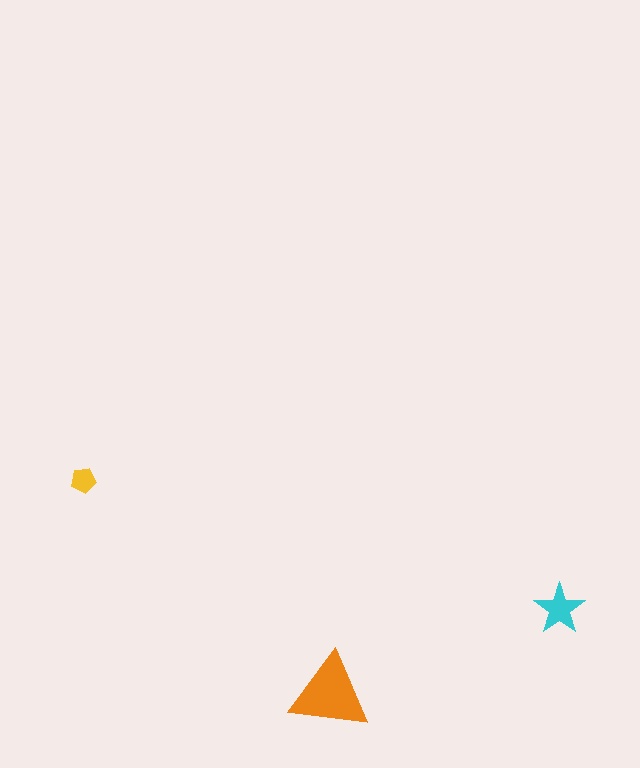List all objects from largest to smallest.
The orange triangle, the cyan star, the yellow pentagon.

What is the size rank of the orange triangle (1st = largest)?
1st.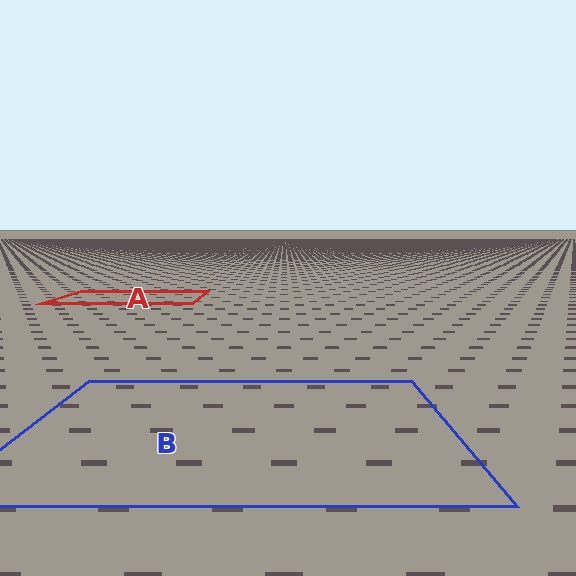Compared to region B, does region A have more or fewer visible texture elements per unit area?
Region A has more texture elements per unit area — they are packed more densely because it is farther away.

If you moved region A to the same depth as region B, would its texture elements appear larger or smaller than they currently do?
They would appear larger. At a closer depth, the same texture elements are projected at a bigger on-screen size.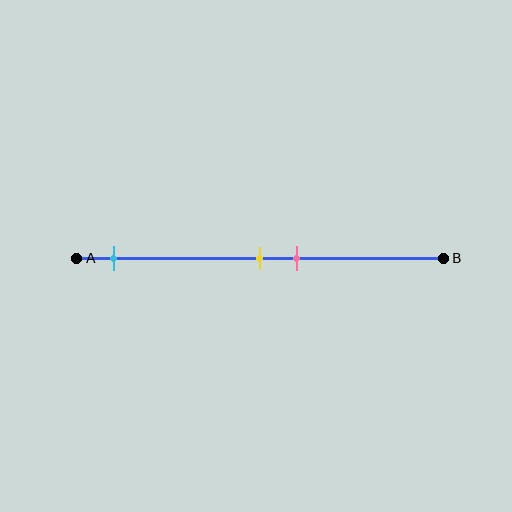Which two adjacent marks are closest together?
The yellow and pink marks are the closest adjacent pair.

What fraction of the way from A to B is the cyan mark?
The cyan mark is approximately 10% (0.1) of the way from A to B.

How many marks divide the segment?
There are 3 marks dividing the segment.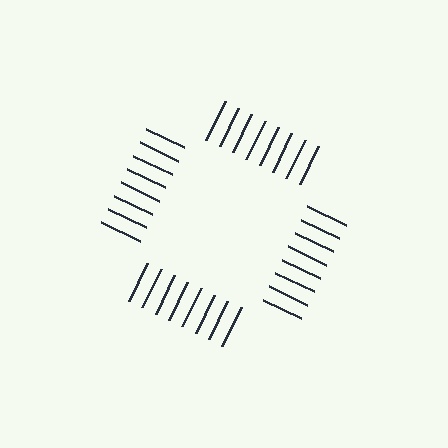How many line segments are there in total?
32 — 8 along each of the 4 edges.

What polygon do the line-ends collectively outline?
An illusory square — the line segments terminate on its edges but no continuous stroke is drawn.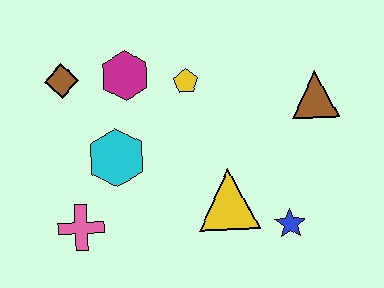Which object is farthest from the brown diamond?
The blue star is farthest from the brown diamond.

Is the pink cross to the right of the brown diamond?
Yes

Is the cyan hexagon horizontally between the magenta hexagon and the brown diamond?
Yes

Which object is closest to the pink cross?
The cyan hexagon is closest to the pink cross.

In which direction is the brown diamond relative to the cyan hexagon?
The brown diamond is above the cyan hexagon.